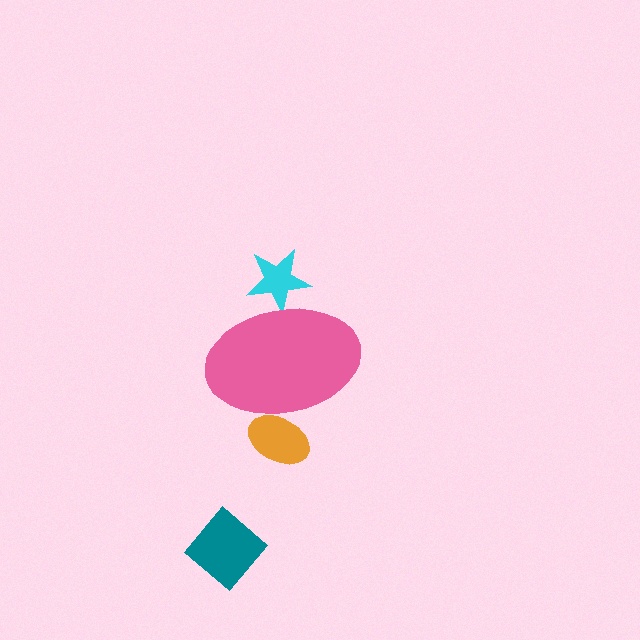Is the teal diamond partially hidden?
No, the teal diamond is fully visible.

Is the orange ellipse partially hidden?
Yes, the orange ellipse is partially hidden behind the pink ellipse.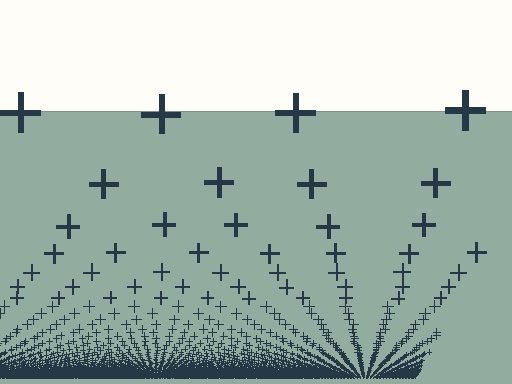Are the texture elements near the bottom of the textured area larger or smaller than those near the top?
Smaller. The gradient is inverted — elements near the bottom are smaller and denser.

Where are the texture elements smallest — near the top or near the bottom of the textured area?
Near the bottom.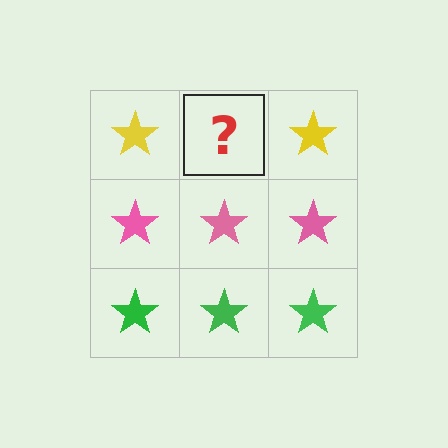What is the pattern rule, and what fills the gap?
The rule is that each row has a consistent color. The gap should be filled with a yellow star.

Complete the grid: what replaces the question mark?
The question mark should be replaced with a yellow star.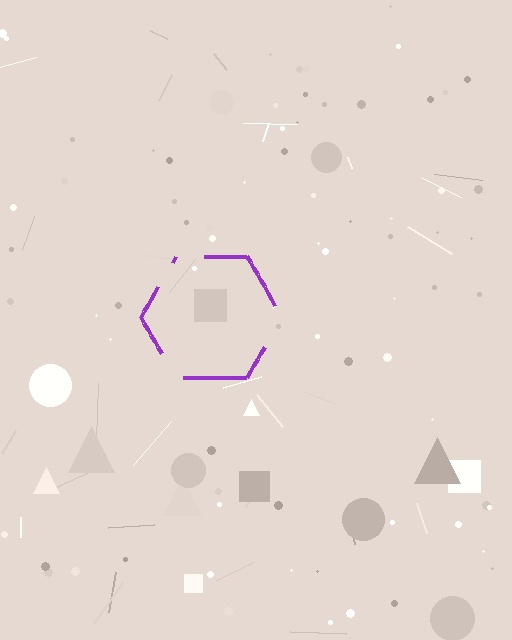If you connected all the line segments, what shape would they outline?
They would outline a hexagon.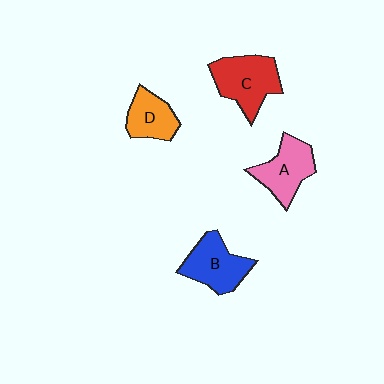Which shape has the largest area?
Shape C (red).